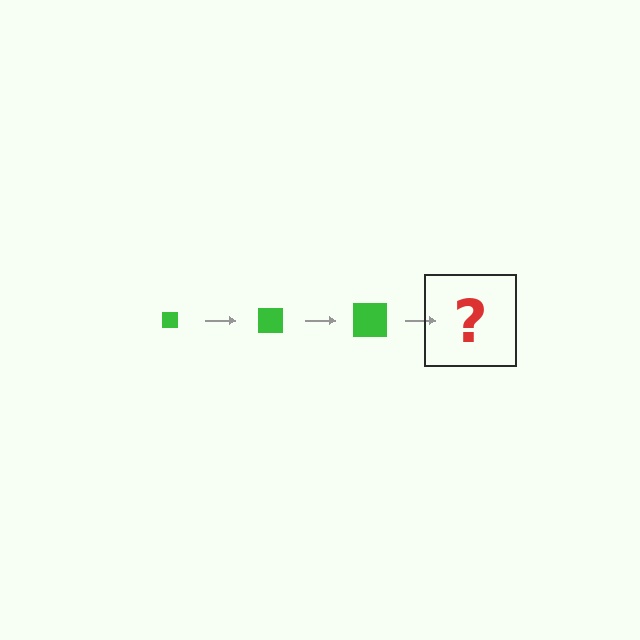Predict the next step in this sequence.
The next step is a green square, larger than the previous one.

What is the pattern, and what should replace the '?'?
The pattern is that the square gets progressively larger each step. The '?' should be a green square, larger than the previous one.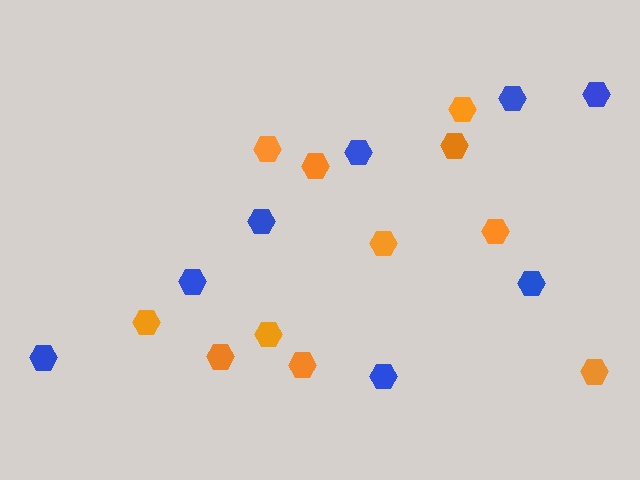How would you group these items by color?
There are 2 groups: one group of blue hexagons (8) and one group of orange hexagons (11).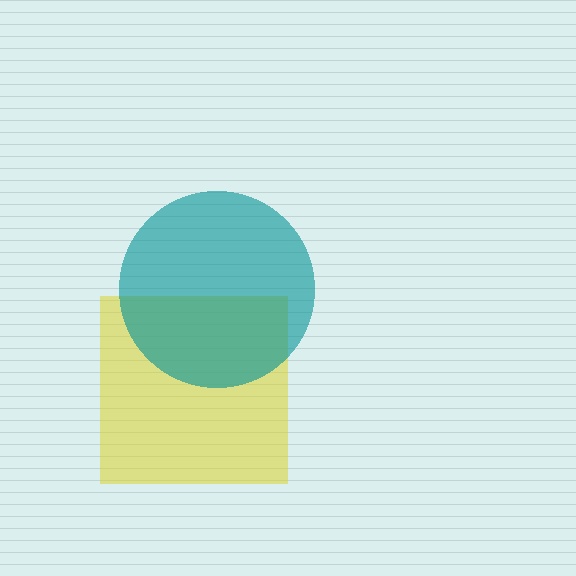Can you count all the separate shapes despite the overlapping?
Yes, there are 2 separate shapes.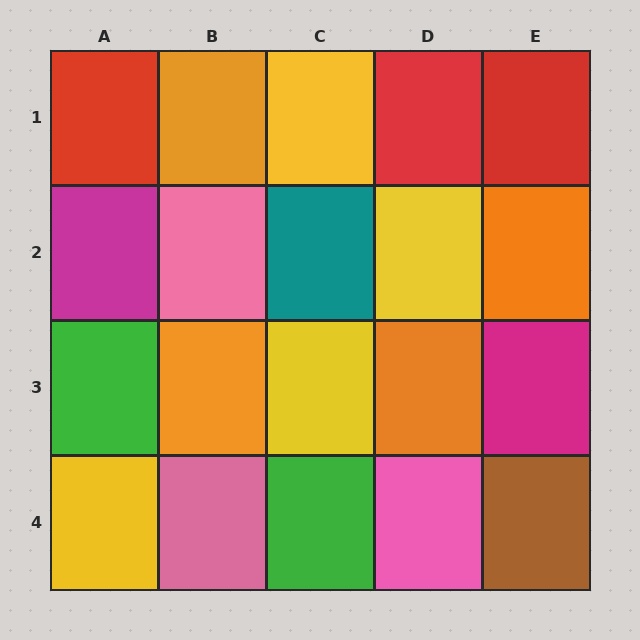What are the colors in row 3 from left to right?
Green, orange, yellow, orange, magenta.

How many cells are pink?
3 cells are pink.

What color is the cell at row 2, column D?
Yellow.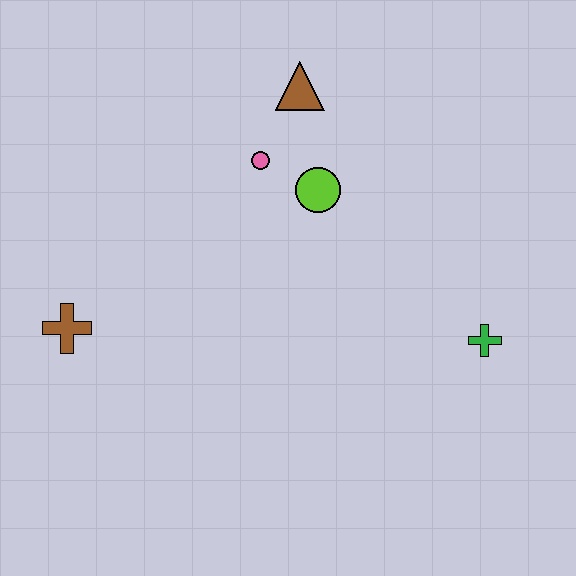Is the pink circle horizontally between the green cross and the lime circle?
No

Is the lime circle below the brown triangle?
Yes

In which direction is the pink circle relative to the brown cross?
The pink circle is to the right of the brown cross.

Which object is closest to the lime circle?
The pink circle is closest to the lime circle.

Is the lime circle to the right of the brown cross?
Yes